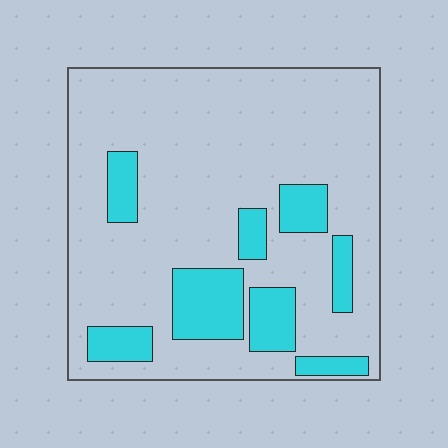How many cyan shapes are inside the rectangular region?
8.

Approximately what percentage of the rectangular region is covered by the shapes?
Approximately 20%.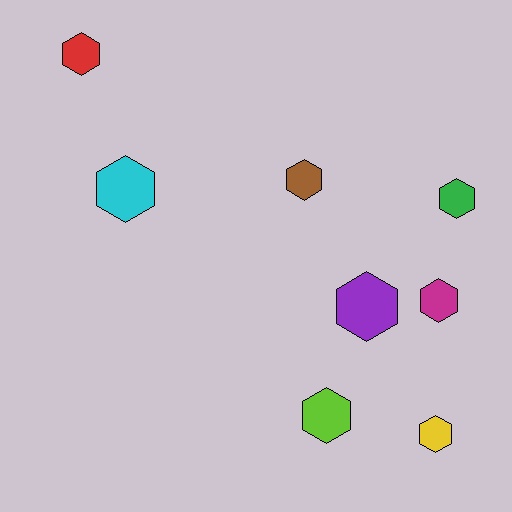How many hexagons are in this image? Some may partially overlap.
There are 8 hexagons.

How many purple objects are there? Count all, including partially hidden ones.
There is 1 purple object.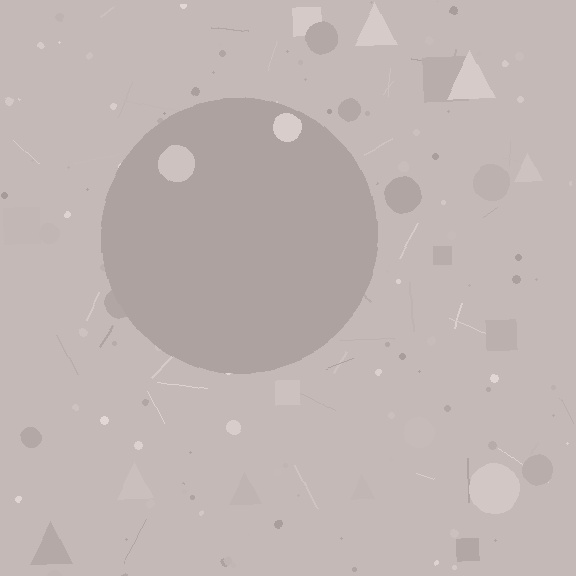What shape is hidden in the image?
A circle is hidden in the image.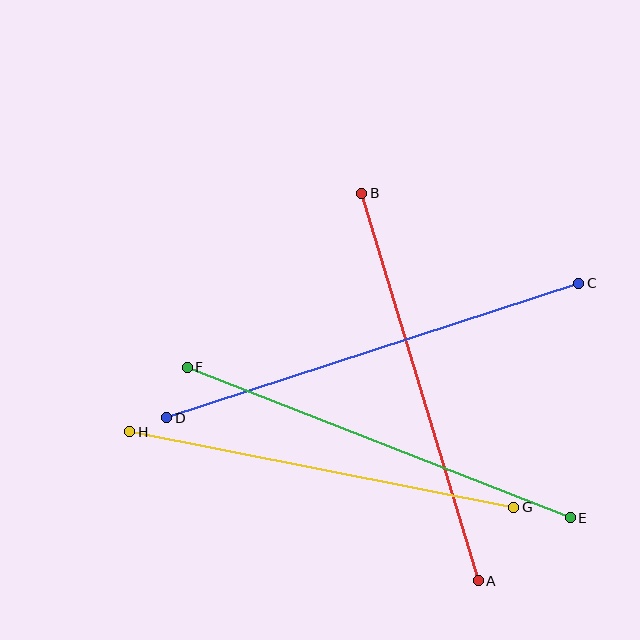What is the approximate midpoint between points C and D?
The midpoint is at approximately (373, 351) pixels.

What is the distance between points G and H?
The distance is approximately 391 pixels.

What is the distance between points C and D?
The distance is approximately 433 pixels.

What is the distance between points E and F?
The distance is approximately 412 pixels.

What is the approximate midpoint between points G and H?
The midpoint is at approximately (322, 469) pixels.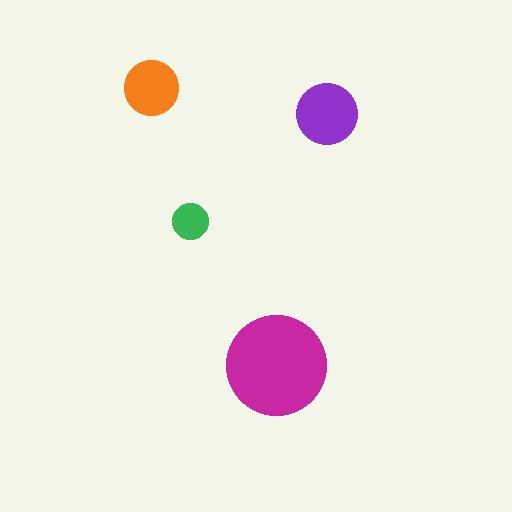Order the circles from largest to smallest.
the magenta one, the purple one, the orange one, the green one.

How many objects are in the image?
There are 4 objects in the image.